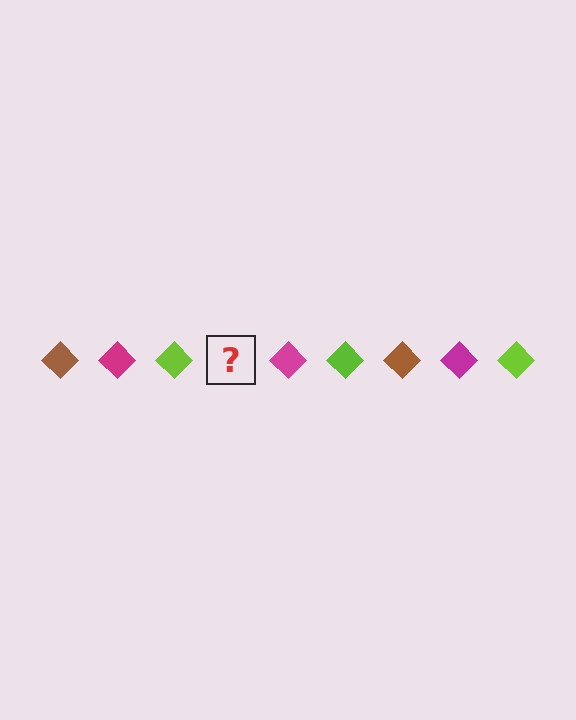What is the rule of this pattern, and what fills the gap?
The rule is that the pattern cycles through brown, magenta, lime diamonds. The gap should be filled with a brown diamond.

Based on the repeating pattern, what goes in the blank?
The blank should be a brown diamond.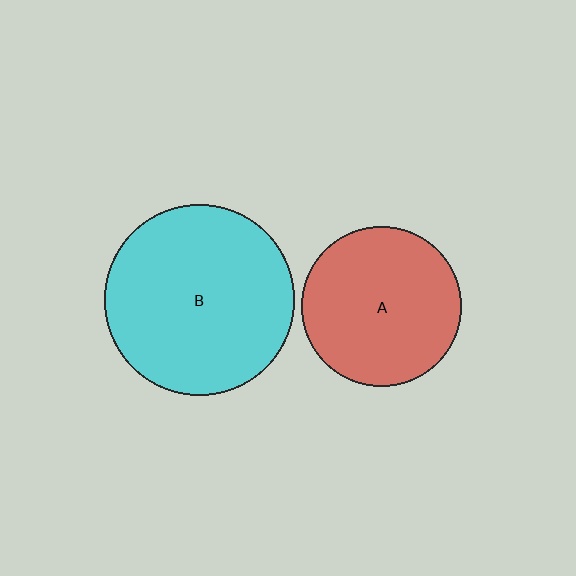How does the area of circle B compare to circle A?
Approximately 1.4 times.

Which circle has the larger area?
Circle B (cyan).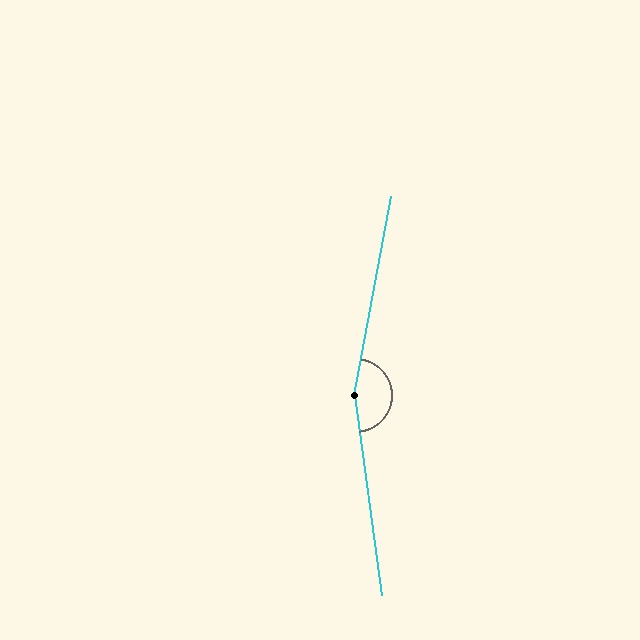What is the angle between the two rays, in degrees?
Approximately 162 degrees.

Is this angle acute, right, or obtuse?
It is obtuse.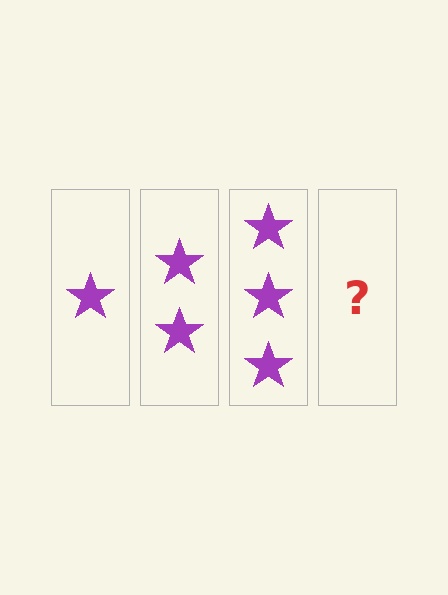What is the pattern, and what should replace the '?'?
The pattern is that each step adds one more star. The '?' should be 4 stars.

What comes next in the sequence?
The next element should be 4 stars.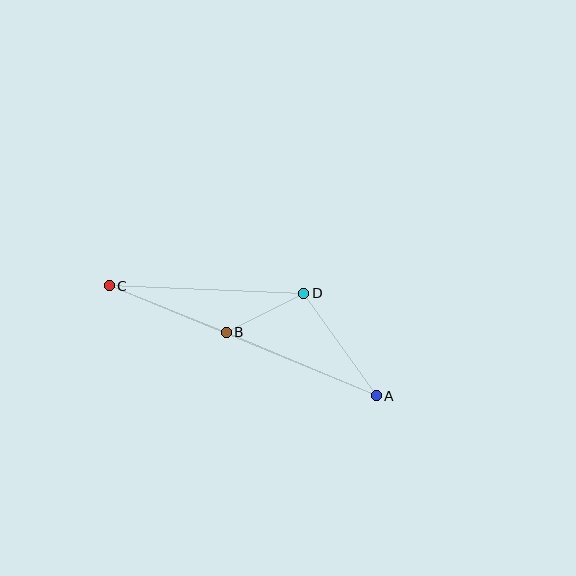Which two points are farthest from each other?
Points A and C are farthest from each other.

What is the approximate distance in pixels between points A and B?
The distance between A and B is approximately 163 pixels.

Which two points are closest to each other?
Points B and D are closest to each other.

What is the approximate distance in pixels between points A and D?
The distance between A and D is approximately 125 pixels.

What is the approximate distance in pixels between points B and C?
The distance between B and C is approximately 126 pixels.